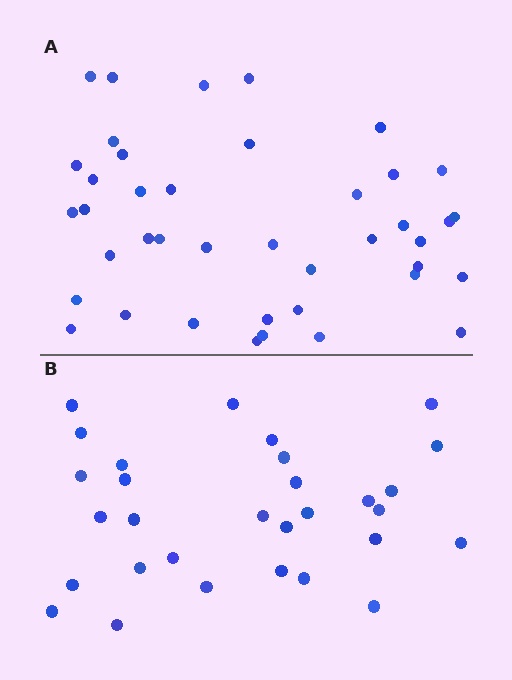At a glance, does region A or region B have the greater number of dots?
Region A (the top region) has more dots.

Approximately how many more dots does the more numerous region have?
Region A has roughly 12 or so more dots than region B.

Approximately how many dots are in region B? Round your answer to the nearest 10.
About 30 dots.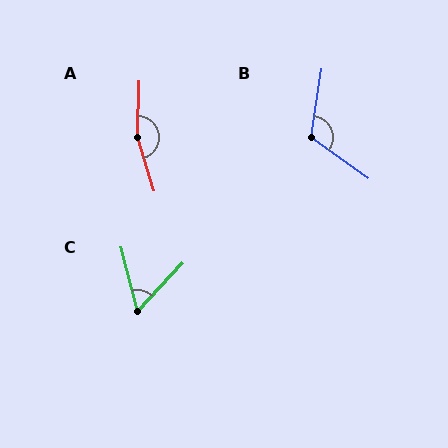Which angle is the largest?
A, at approximately 161 degrees.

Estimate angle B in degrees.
Approximately 117 degrees.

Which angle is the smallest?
C, at approximately 57 degrees.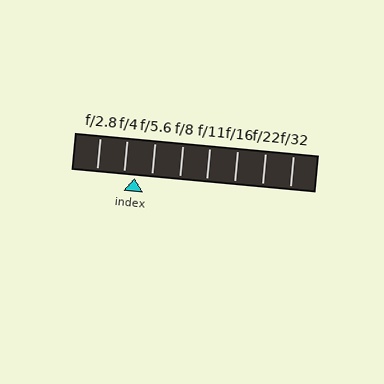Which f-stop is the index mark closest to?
The index mark is closest to f/4.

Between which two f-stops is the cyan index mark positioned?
The index mark is between f/4 and f/5.6.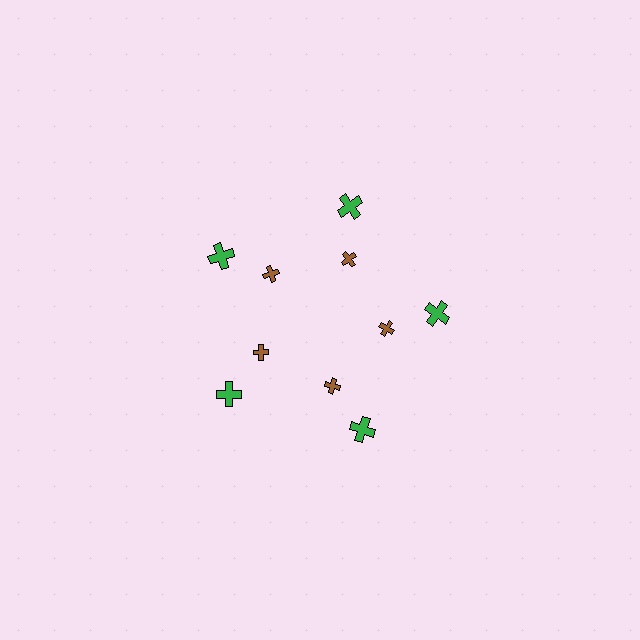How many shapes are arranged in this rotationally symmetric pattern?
There are 10 shapes, arranged in 5 groups of 2.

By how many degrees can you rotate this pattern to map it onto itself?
The pattern maps onto itself every 72 degrees of rotation.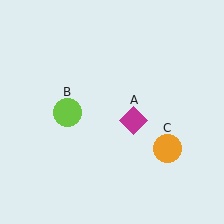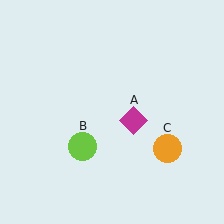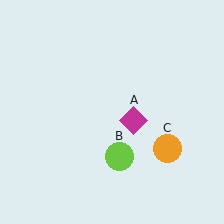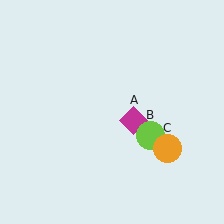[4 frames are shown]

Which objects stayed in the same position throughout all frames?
Magenta diamond (object A) and orange circle (object C) remained stationary.